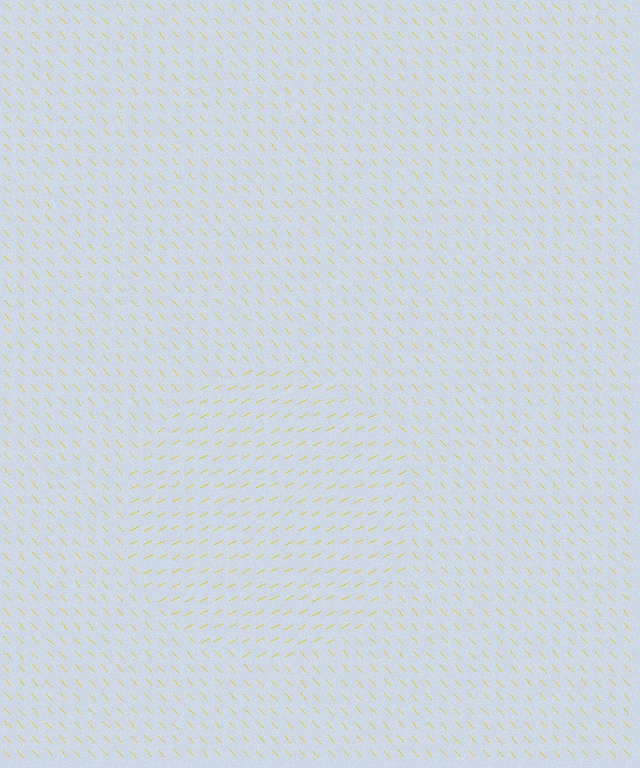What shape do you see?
I see a circle.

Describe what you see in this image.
The image is filled with small yellow line segments. A circle region in the image has lines oriented differently from the surrounding lines, creating a visible texture boundary.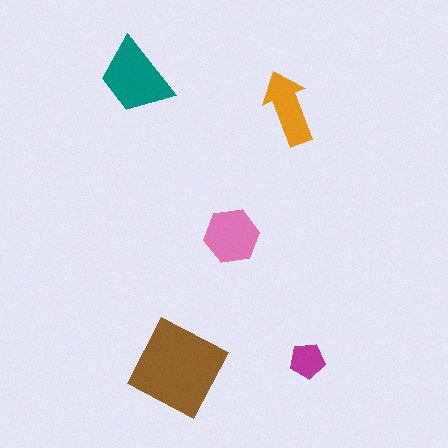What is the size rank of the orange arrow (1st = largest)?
4th.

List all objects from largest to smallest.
The brown diamond, the teal trapezoid, the pink hexagon, the orange arrow, the magenta pentagon.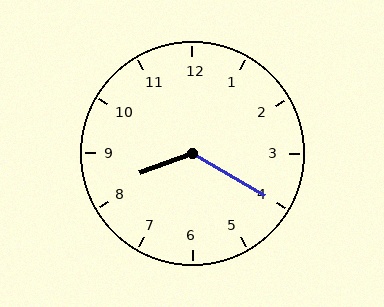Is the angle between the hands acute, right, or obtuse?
It is obtuse.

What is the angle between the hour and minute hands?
Approximately 130 degrees.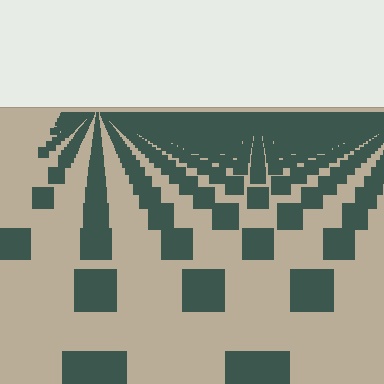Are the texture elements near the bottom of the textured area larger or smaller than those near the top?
Larger. Near the bottom, elements are closer to the viewer and appear at a bigger on-screen size.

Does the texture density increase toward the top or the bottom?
Density increases toward the top.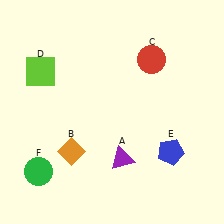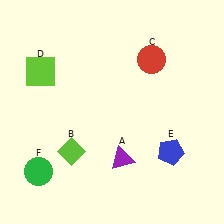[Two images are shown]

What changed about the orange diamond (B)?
In Image 1, B is orange. In Image 2, it changed to lime.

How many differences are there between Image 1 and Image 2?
There is 1 difference between the two images.